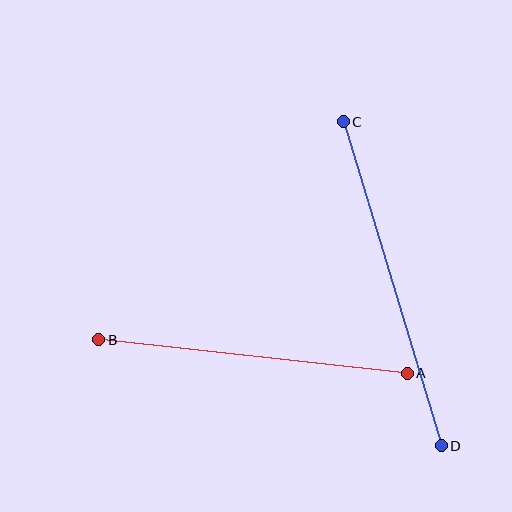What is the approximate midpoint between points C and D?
The midpoint is at approximately (392, 284) pixels.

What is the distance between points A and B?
The distance is approximately 310 pixels.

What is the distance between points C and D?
The distance is approximately 339 pixels.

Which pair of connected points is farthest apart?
Points C and D are farthest apart.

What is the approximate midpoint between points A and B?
The midpoint is at approximately (253, 356) pixels.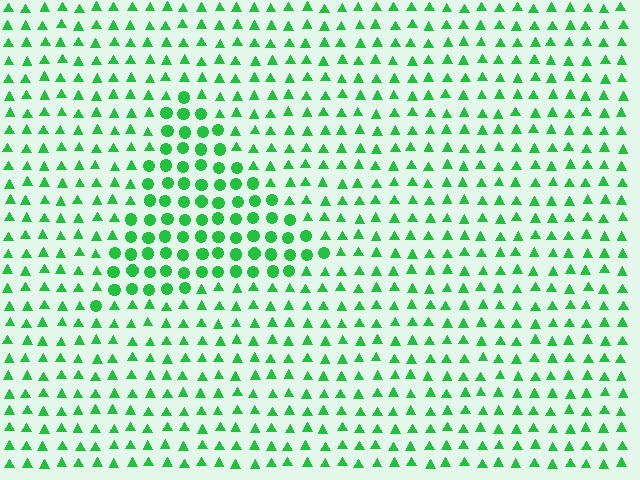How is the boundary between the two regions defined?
The boundary is defined by a change in element shape: circles inside vs. triangles outside. All elements share the same color and spacing.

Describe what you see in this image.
The image is filled with small green elements arranged in a uniform grid. A triangle-shaped region contains circles, while the surrounding area contains triangles. The boundary is defined purely by the change in element shape.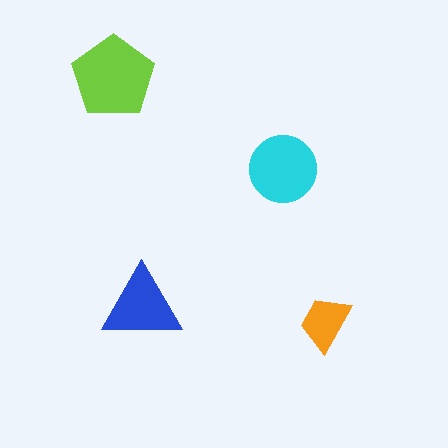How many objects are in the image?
There are 4 objects in the image.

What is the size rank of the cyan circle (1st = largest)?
2nd.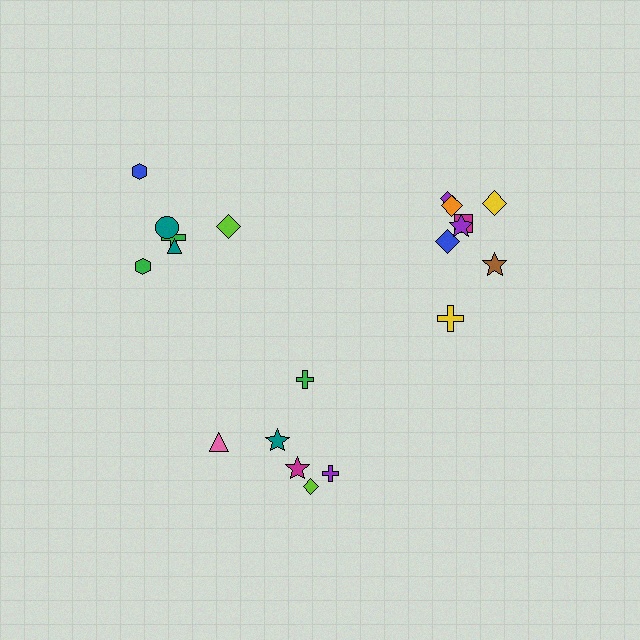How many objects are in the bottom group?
There are 6 objects.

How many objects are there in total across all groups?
There are 20 objects.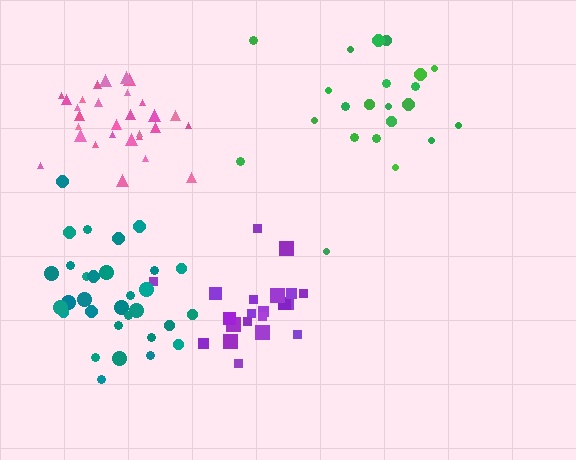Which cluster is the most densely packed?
Pink.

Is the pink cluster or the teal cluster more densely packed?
Pink.